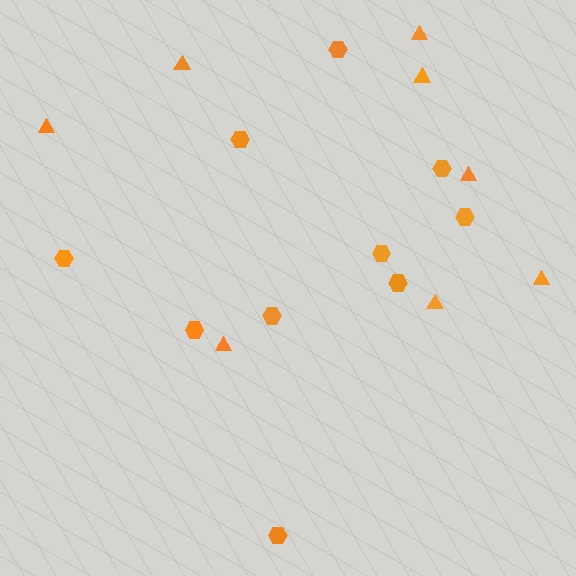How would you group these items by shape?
There are 2 groups: one group of triangles (8) and one group of hexagons (10).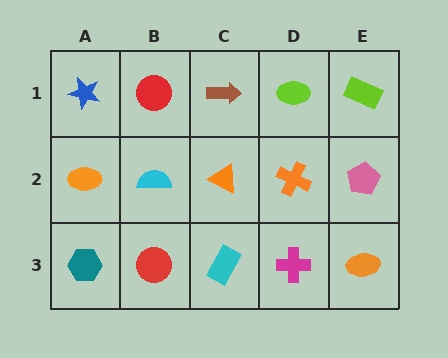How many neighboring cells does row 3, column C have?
3.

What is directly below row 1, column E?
A pink pentagon.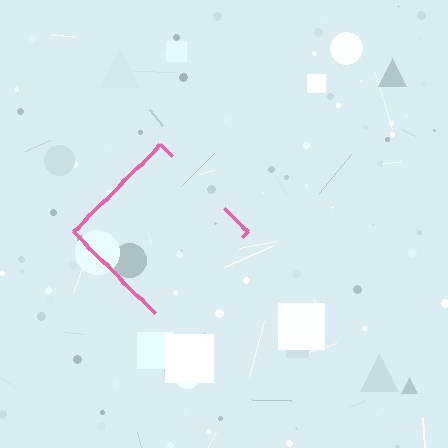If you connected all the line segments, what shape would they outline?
They would outline a diamond.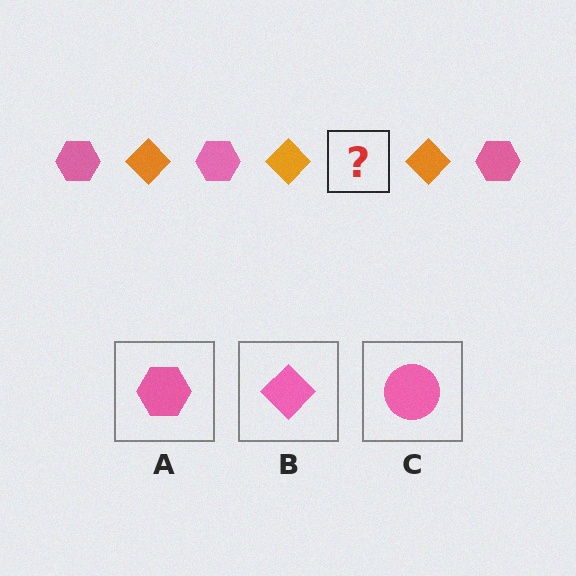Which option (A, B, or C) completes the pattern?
A.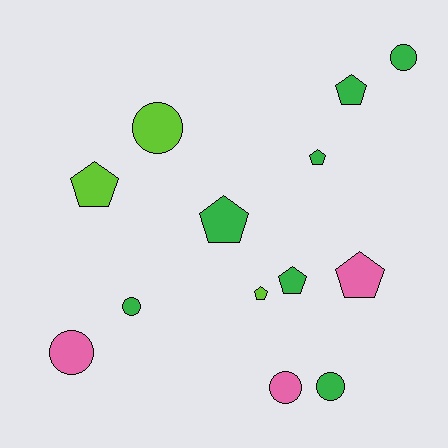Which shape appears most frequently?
Pentagon, with 7 objects.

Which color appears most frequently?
Green, with 7 objects.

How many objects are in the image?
There are 13 objects.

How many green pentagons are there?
There are 4 green pentagons.